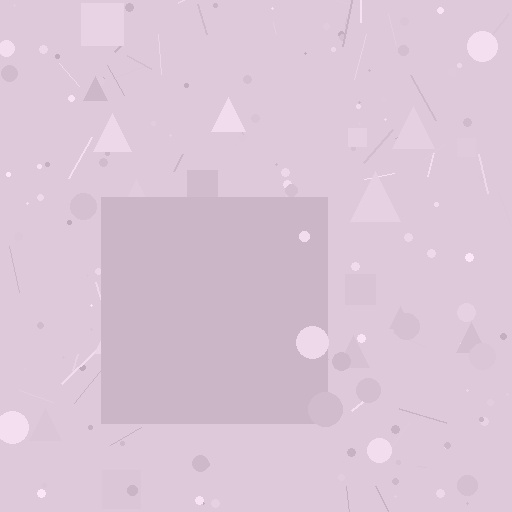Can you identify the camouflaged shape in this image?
The camouflaged shape is a square.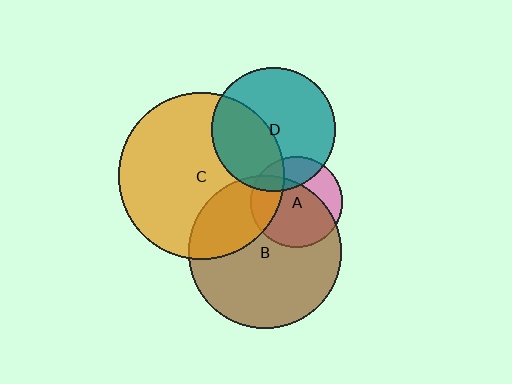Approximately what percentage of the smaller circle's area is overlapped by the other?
Approximately 70%.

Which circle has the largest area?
Circle C (orange).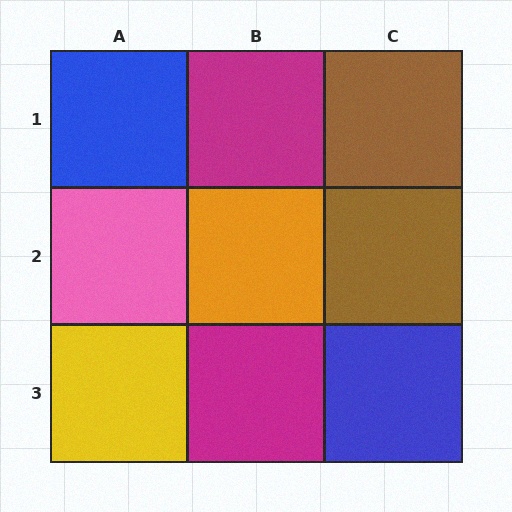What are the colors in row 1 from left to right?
Blue, magenta, brown.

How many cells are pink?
1 cell is pink.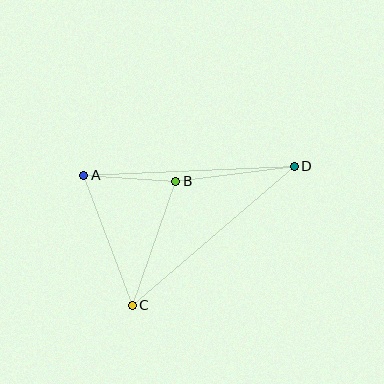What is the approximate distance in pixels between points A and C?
The distance between A and C is approximately 139 pixels.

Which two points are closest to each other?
Points A and B are closest to each other.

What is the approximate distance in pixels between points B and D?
The distance between B and D is approximately 119 pixels.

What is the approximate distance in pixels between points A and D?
The distance between A and D is approximately 211 pixels.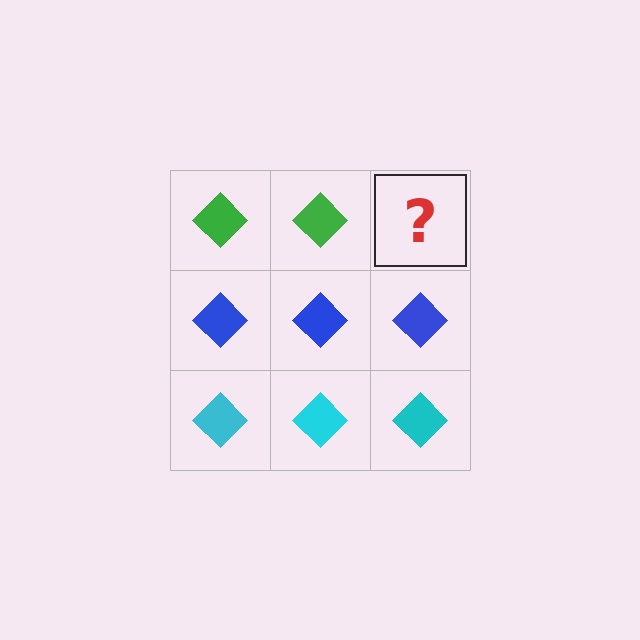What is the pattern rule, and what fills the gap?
The rule is that each row has a consistent color. The gap should be filled with a green diamond.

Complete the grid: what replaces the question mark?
The question mark should be replaced with a green diamond.